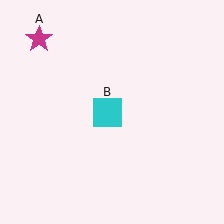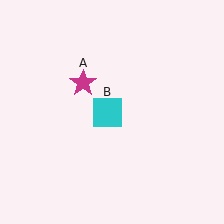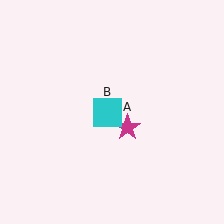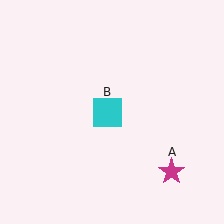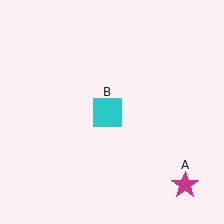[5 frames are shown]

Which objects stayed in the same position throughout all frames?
Cyan square (object B) remained stationary.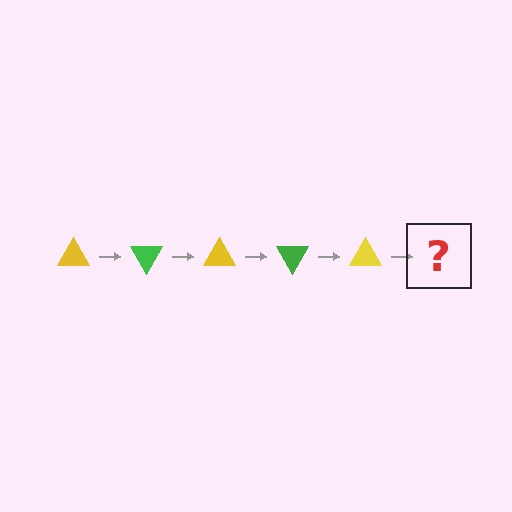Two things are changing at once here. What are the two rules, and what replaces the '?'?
The two rules are that it rotates 60 degrees each step and the color cycles through yellow and green. The '?' should be a green triangle, rotated 300 degrees from the start.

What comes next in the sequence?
The next element should be a green triangle, rotated 300 degrees from the start.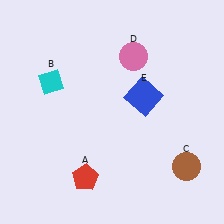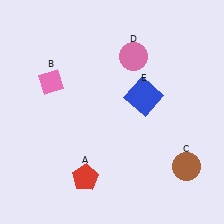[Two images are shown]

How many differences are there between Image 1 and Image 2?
There is 1 difference between the two images.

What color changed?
The diamond (B) changed from cyan in Image 1 to pink in Image 2.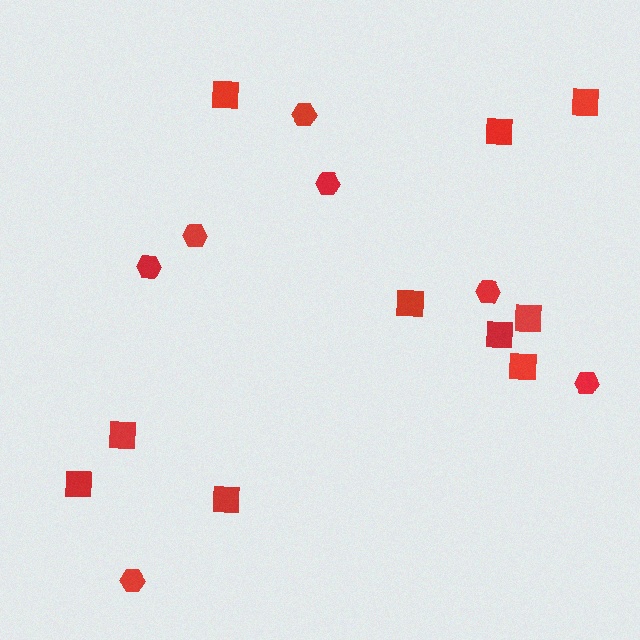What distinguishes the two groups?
There are 2 groups: one group of squares (10) and one group of hexagons (7).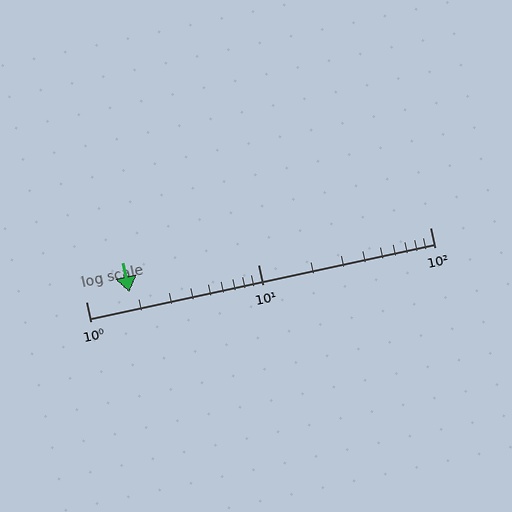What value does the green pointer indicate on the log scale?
The pointer indicates approximately 1.8.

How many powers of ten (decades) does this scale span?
The scale spans 2 decades, from 1 to 100.